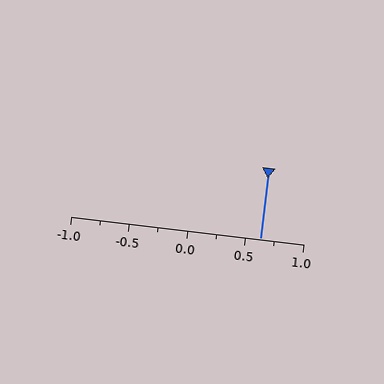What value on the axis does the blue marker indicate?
The marker indicates approximately 0.62.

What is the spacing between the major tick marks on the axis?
The major ticks are spaced 0.5 apart.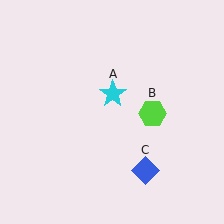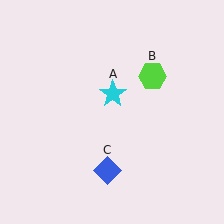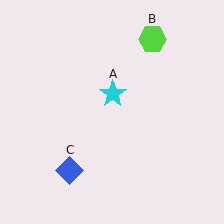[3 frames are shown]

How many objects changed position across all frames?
2 objects changed position: lime hexagon (object B), blue diamond (object C).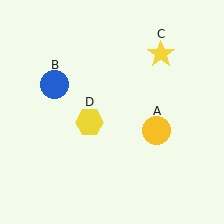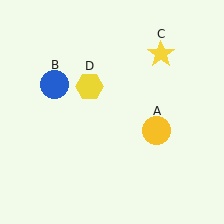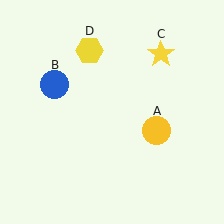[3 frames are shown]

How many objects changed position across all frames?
1 object changed position: yellow hexagon (object D).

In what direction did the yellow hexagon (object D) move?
The yellow hexagon (object D) moved up.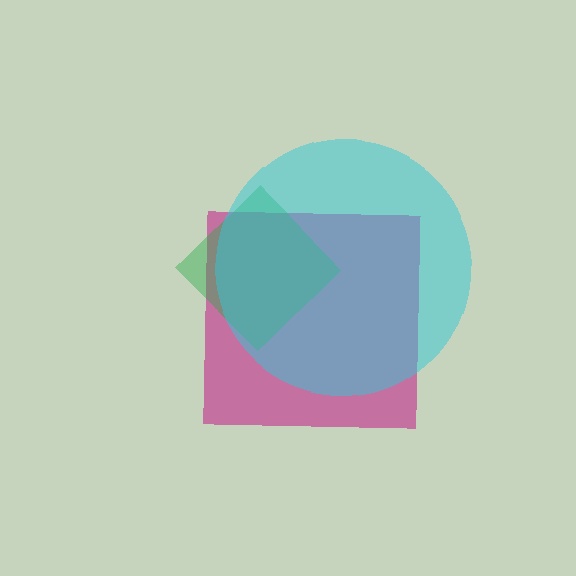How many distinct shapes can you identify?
There are 3 distinct shapes: a magenta square, a green diamond, a cyan circle.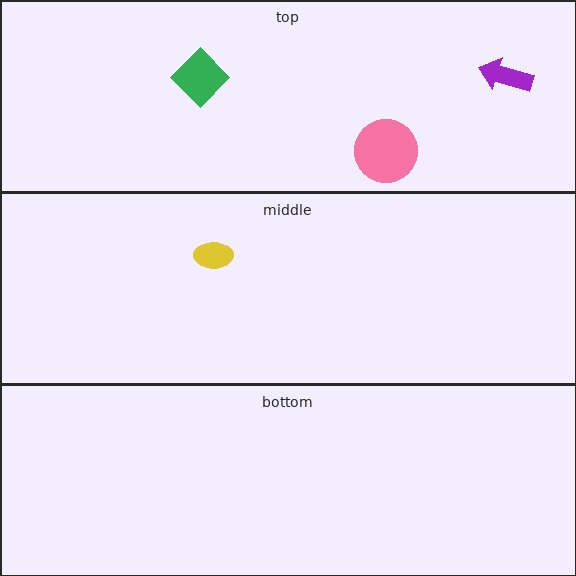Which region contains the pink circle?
The top region.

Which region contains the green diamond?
The top region.